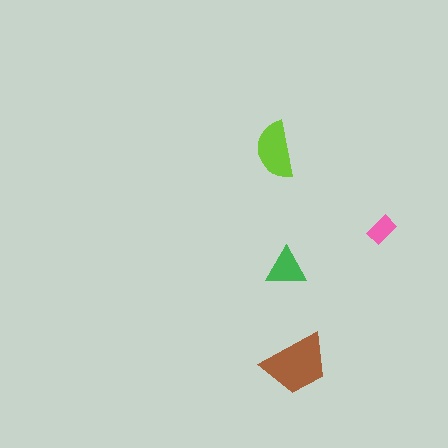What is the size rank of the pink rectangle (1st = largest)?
4th.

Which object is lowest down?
The brown trapezoid is bottommost.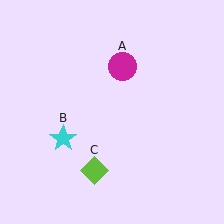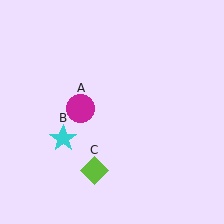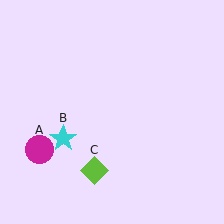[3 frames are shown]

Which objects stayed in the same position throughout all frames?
Cyan star (object B) and lime diamond (object C) remained stationary.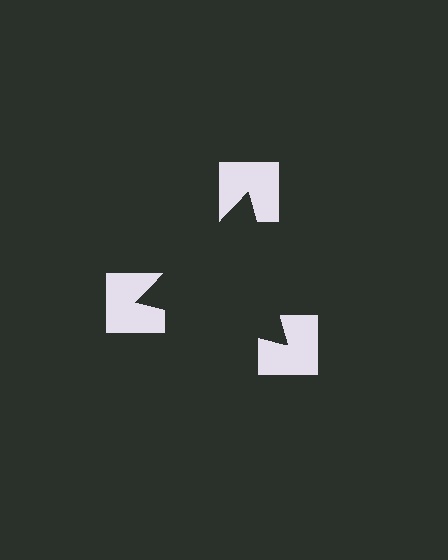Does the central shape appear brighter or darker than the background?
It typically appears slightly darker than the background, even though no actual brightness change is drawn.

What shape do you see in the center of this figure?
An illusory triangle — its edges are inferred from the aligned wedge cuts in the notched squares, not physically drawn.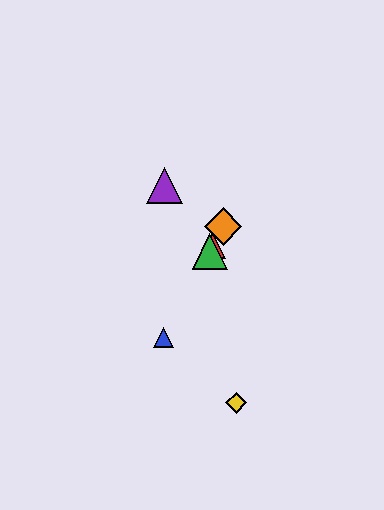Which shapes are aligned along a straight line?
The red triangle, the blue triangle, the green triangle, the orange diamond are aligned along a straight line.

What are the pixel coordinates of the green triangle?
The green triangle is at (210, 252).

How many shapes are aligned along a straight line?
4 shapes (the red triangle, the blue triangle, the green triangle, the orange diamond) are aligned along a straight line.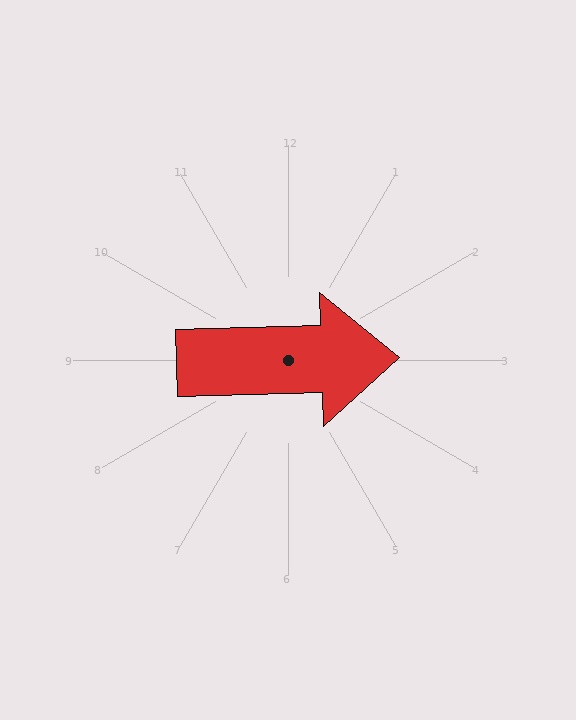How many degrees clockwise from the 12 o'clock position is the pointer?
Approximately 89 degrees.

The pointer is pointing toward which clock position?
Roughly 3 o'clock.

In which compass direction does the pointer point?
East.